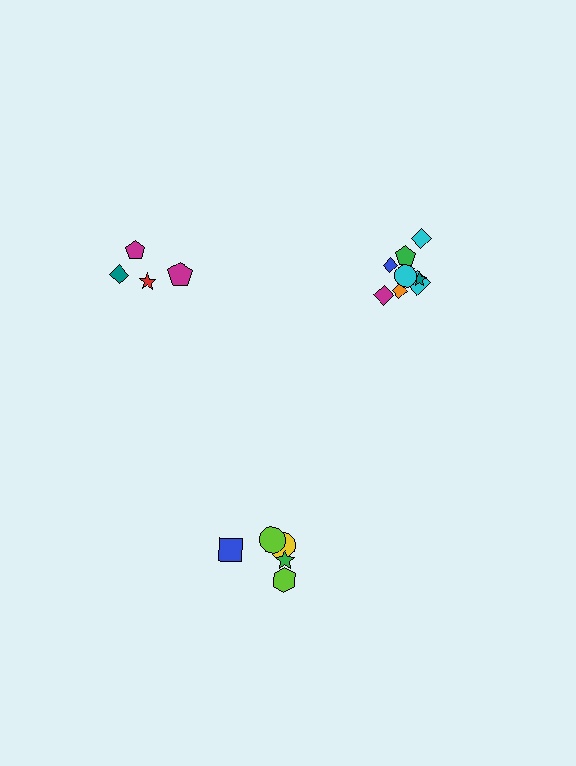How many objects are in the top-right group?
There are 8 objects.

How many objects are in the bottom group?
There are 5 objects.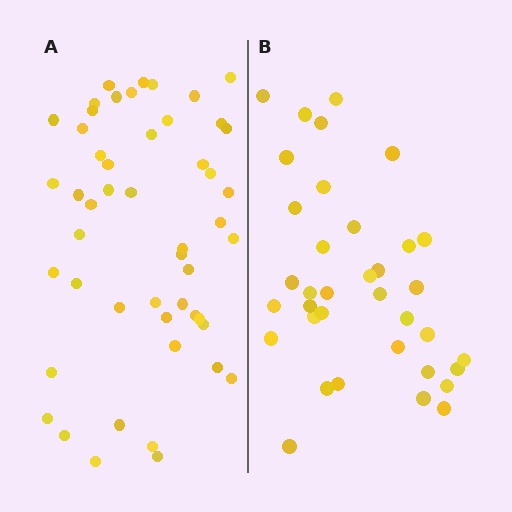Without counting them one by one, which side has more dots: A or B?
Region A (the left region) has more dots.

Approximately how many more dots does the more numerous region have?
Region A has approximately 15 more dots than region B.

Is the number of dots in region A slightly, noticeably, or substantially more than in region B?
Region A has noticeably more, but not dramatically so. The ratio is roughly 1.4 to 1.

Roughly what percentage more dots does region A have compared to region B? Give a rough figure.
About 40% more.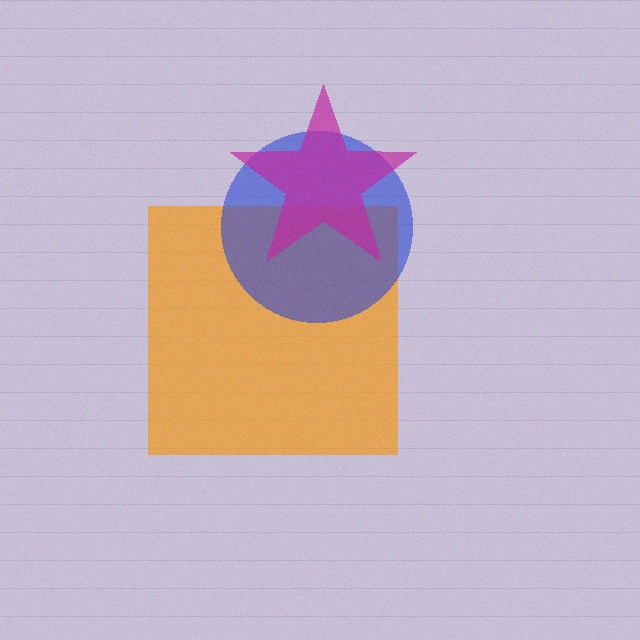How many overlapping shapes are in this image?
There are 3 overlapping shapes in the image.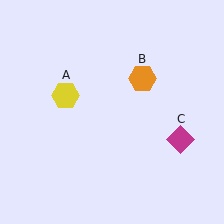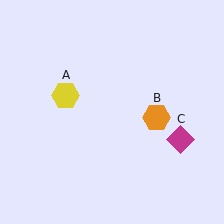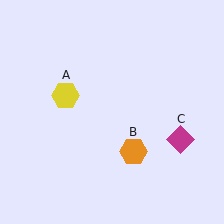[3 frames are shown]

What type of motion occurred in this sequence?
The orange hexagon (object B) rotated clockwise around the center of the scene.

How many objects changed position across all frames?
1 object changed position: orange hexagon (object B).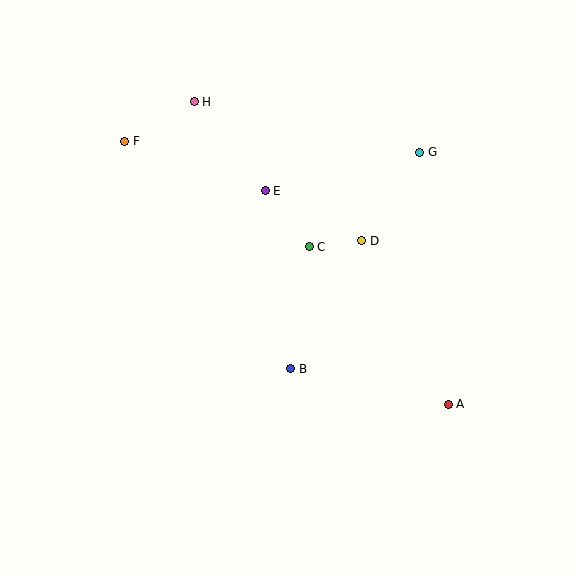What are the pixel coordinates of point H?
Point H is at (194, 102).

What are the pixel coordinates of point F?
Point F is at (125, 141).